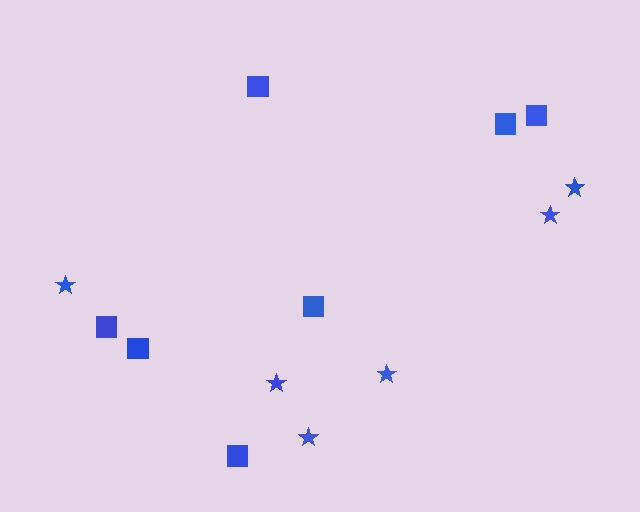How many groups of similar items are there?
There are 2 groups: one group of squares (7) and one group of stars (6).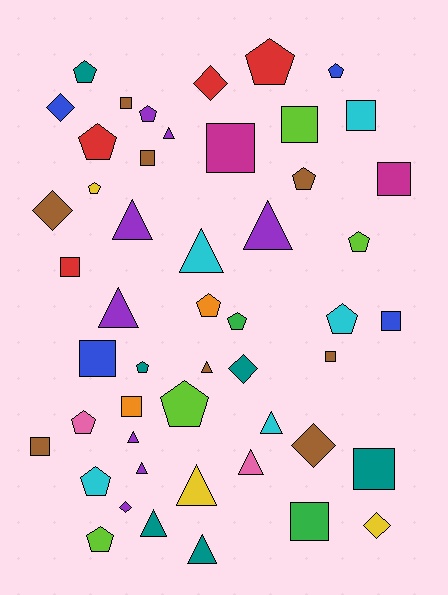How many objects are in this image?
There are 50 objects.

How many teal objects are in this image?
There are 6 teal objects.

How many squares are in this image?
There are 14 squares.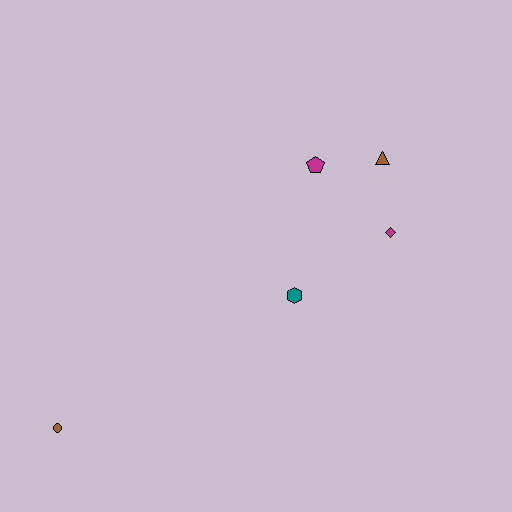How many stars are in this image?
There are no stars.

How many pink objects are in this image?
There are no pink objects.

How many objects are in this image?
There are 5 objects.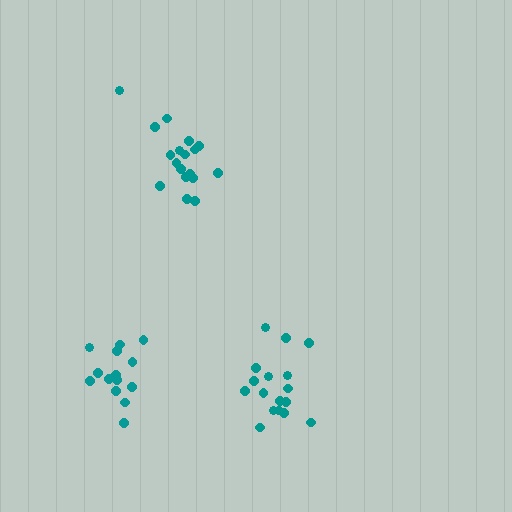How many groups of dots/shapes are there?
There are 3 groups.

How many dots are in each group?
Group 1: 17 dots, Group 2: 18 dots, Group 3: 15 dots (50 total).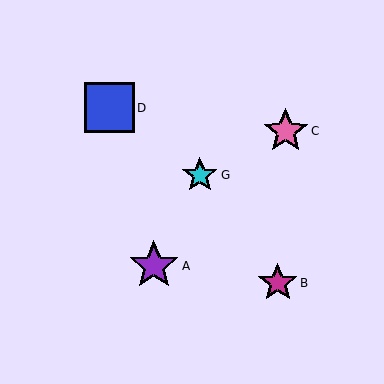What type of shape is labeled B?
Shape B is a magenta star.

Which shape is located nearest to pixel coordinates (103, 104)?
The blue square (labeled D) at (109, 108) is nearest to that location.